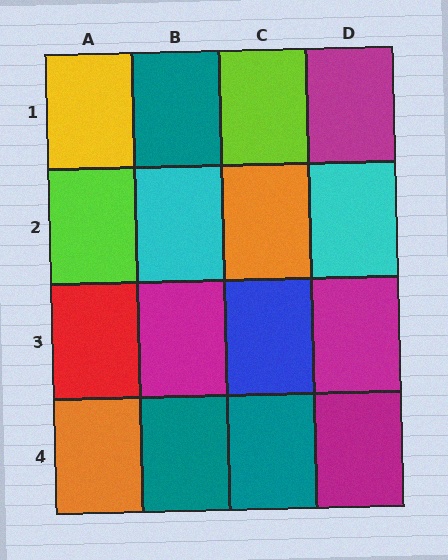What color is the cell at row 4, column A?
Orange.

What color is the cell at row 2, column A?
Lime.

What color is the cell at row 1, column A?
Yellow.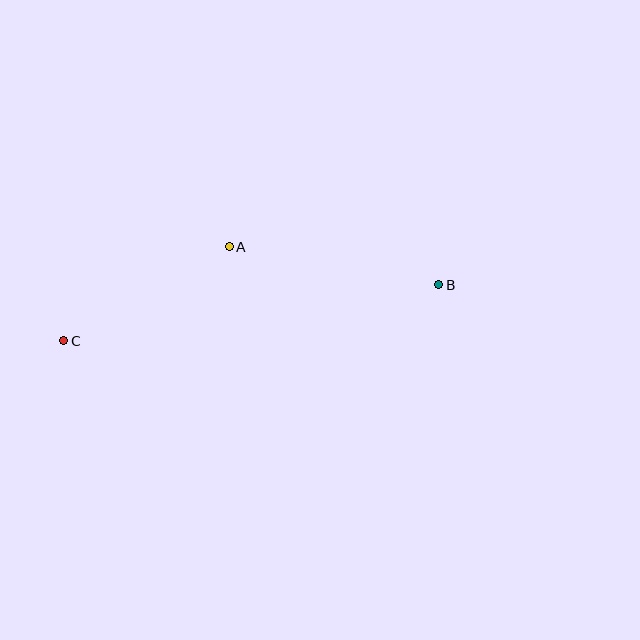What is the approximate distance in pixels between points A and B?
The distance between A and B is approximately 213 pixels.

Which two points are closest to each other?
Points A and C are closest to each other.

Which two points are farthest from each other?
Points B and C are farthest from each other.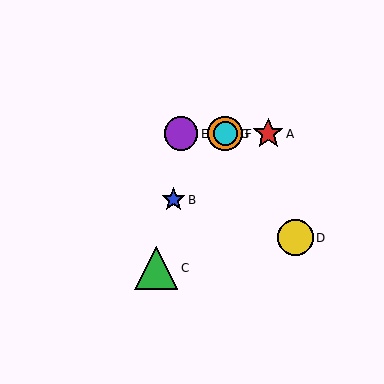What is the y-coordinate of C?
Object C is at y≈268.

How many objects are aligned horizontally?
4 objects (A, E, F, G) are aligned horizontally.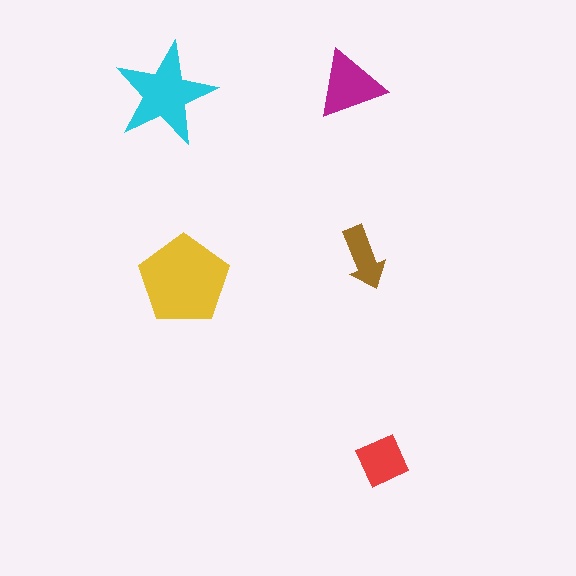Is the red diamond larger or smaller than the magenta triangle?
Smaller.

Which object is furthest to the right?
The red diamond is rightmost.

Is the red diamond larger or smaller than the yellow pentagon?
Smaller.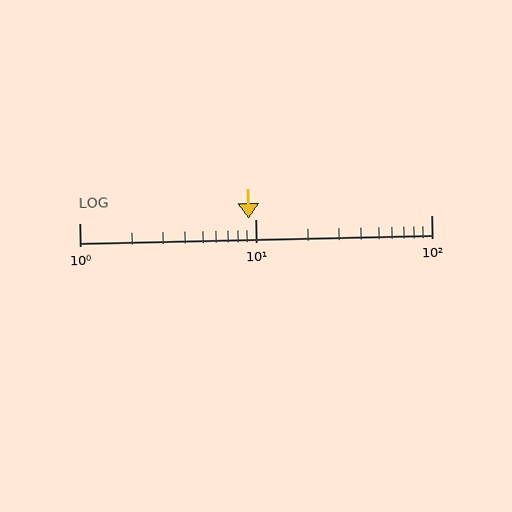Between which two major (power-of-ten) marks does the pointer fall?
The pointer is between 1 and 10.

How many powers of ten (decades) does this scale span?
The scale spans 2 decades, from 1 to 100.